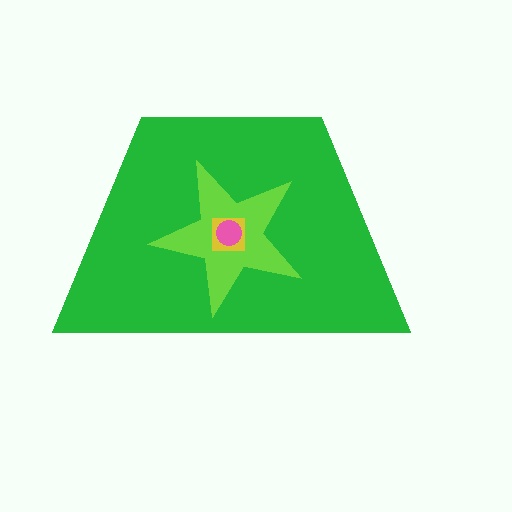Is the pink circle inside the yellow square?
Yes.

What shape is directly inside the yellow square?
The pink circle.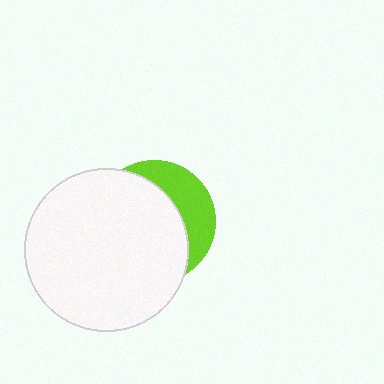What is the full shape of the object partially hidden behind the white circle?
The partially hidden object is a lime circle.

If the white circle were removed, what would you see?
You would see the complete lime circle.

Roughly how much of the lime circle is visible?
A small part of it is visible (roughly 31%).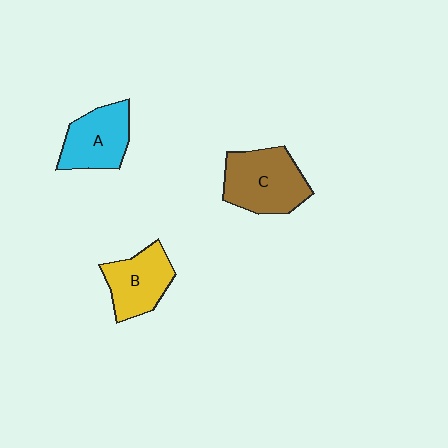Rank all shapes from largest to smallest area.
From largest to smallest: C (brown), A (cyan), B (yellow).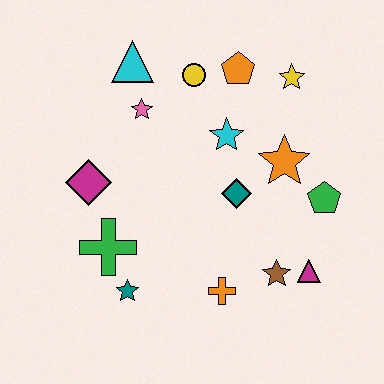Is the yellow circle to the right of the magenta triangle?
No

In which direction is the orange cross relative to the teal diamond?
The orange cross is below the teal diamond.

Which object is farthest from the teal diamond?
The cyan triangle is farthest from the teal diamond.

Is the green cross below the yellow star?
Yes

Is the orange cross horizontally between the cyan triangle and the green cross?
No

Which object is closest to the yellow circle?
The orange pentagon is closest to the yellow circle.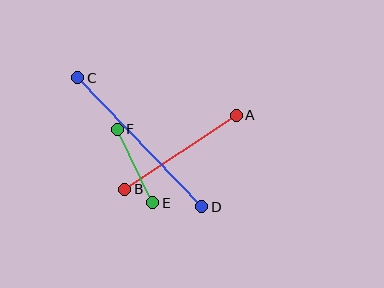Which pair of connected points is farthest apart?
Points C and D are farthest apart.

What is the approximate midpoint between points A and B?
The midpoint is at approximately (181, 152) pixels.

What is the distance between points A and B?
The distance is approximately 134 pixels.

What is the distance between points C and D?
The distance is approximately 179 pixels.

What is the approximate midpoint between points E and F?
The midpoint is at approximately (135, 166) pixels.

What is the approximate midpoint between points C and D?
The midpoint is at approximately (140, 142) pixels.